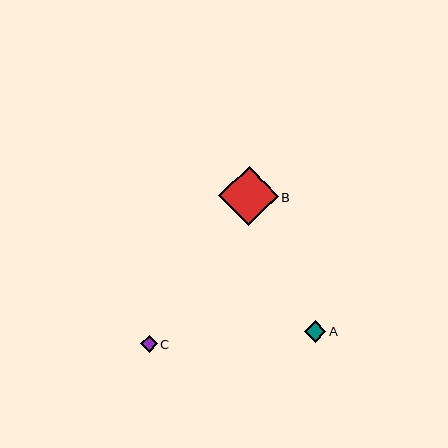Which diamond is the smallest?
Diamond C is the smallest with a size of approximately 16 pixels.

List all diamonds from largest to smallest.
From largest to smallest: B, A, C.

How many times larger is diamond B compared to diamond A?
Diamond B is approximately 2.8 times the size of diamond A.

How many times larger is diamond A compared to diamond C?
Diamond A is approximately 1.3 times the size of diamond C.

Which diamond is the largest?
Diamond B is the largest with a size of approximately 60 pixels.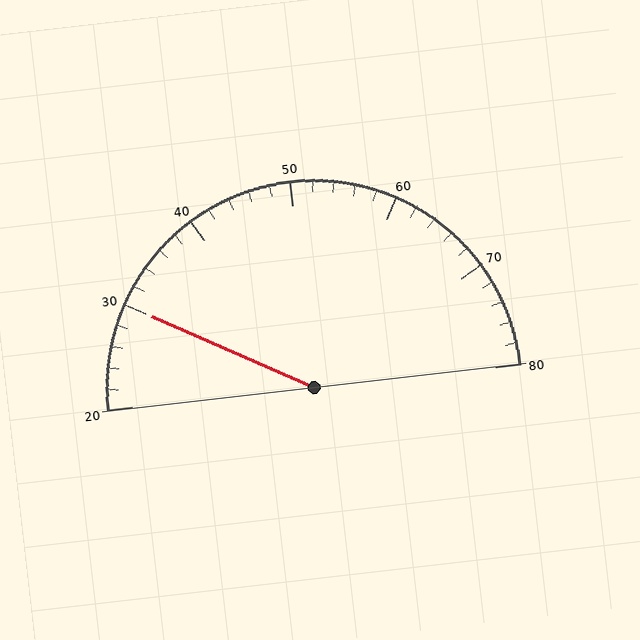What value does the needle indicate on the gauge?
The needle indicates approximately 30.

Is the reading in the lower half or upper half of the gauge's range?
The reading is in the lower half of the range (20 to 80).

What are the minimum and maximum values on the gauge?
The gauge ranges from 20 to 80.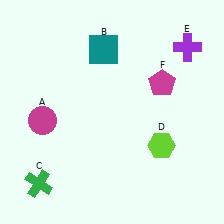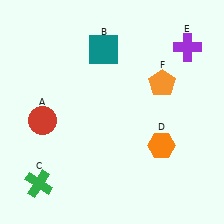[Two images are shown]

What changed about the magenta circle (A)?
In Image 1, A is magenta. In Image 2, it changed to red.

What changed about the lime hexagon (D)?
In Image 1, D is lime. In Image 2, it changed to orange.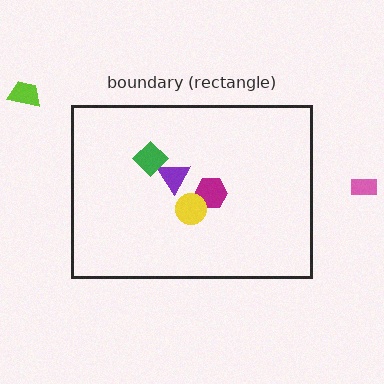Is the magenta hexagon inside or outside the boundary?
Inside.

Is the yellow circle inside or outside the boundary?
Inside.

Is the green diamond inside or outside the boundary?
Inside.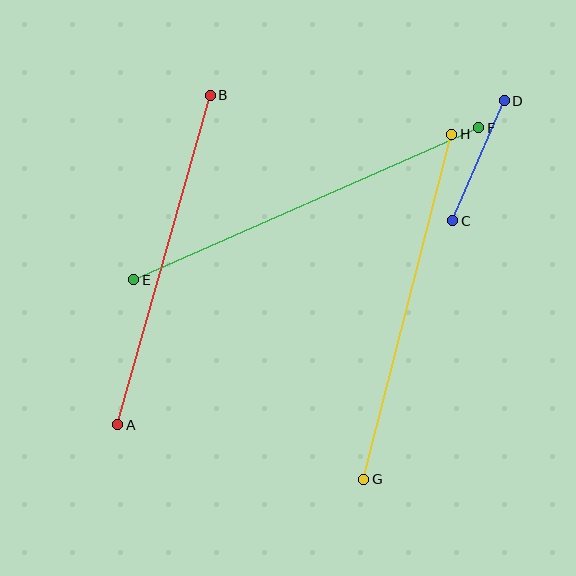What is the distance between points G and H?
The distance is approximately 356 pixels.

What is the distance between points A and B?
The distance is approximately 342 pixels.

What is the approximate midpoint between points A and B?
The midpoint is at approximately (164, 260) pixels.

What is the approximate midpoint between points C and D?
The midpoint is at approximately (478, 161) pixels.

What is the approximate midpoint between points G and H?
The midpoint is at approximately (408, 307) pixels.